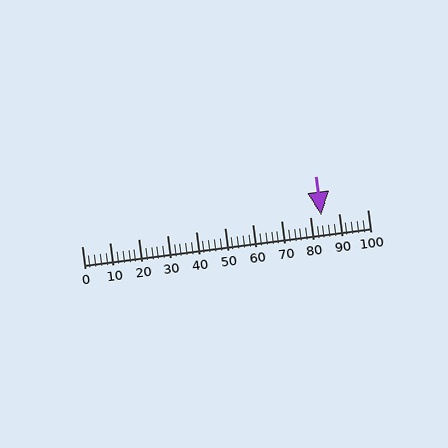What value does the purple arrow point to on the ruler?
The purple arrow points to approximately 84.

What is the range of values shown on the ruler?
The ruler shows values from 0 to 100.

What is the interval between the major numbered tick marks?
The major tick marks are spaced 10 units apart.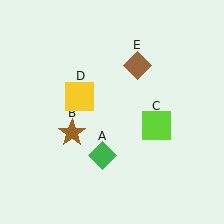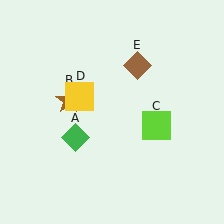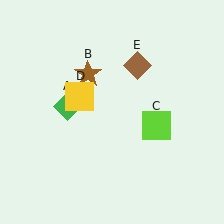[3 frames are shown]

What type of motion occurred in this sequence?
The green diamond (object A), brown star (object B) rotated clockwise around the center of the scene.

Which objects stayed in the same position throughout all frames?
Lime square (object C) and yellow square (object D) and brown diamond (object E) remained stationary.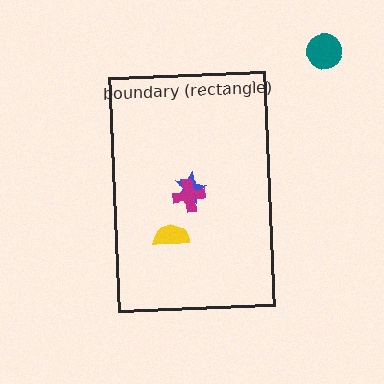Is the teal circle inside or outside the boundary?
Outside.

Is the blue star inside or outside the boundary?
Inside.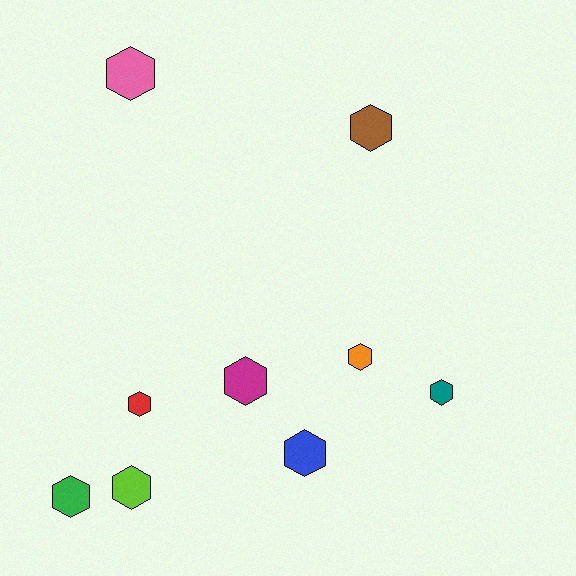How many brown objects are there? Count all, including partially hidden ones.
There is 1 brown object.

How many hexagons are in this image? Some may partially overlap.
There are 9 hexagons.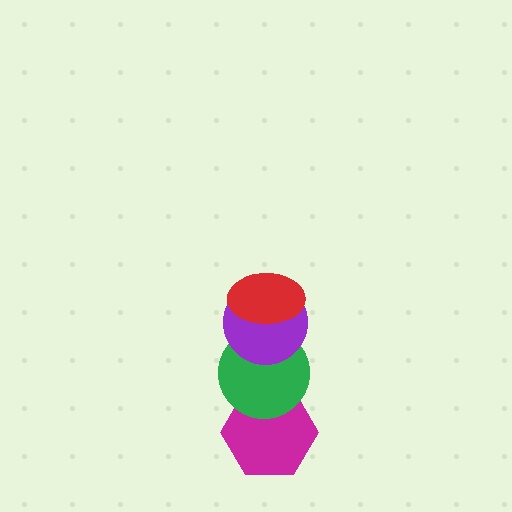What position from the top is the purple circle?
The purple circle is 2nd from the top.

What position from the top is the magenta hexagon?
The magenta hexagon is 4th from the top.